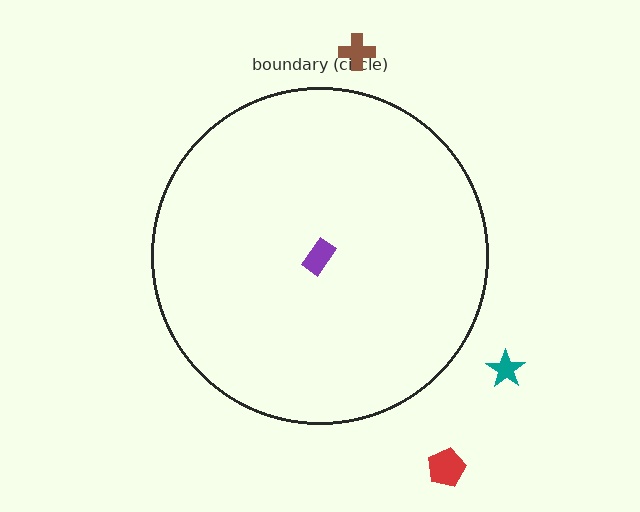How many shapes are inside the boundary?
1 inside, 3 outside.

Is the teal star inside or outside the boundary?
Outside.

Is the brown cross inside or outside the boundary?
Outside.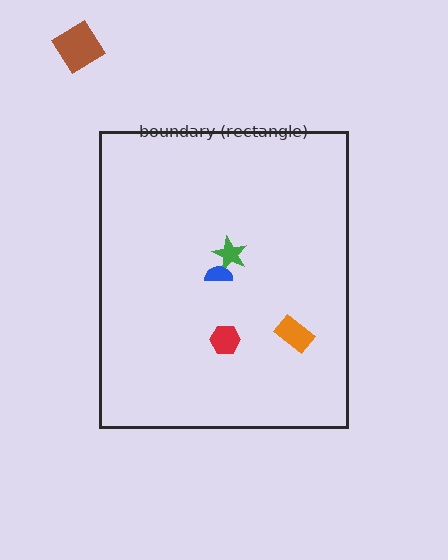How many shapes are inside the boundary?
4 inside, 1 outside.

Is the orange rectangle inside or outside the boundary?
Inside.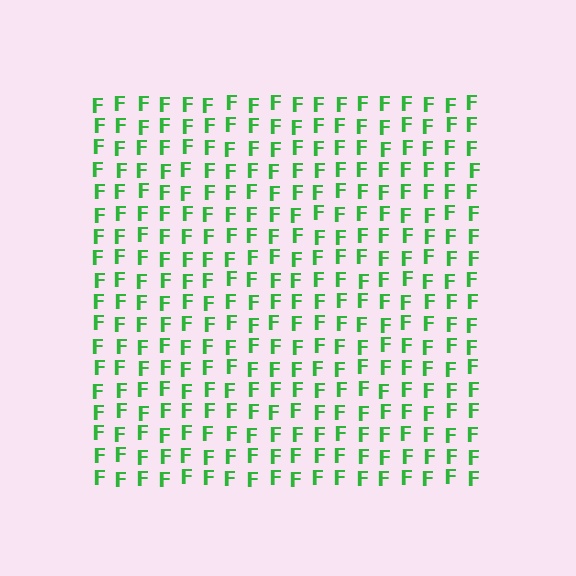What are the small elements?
The small elements are letter F's.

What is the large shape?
The large shape is a square.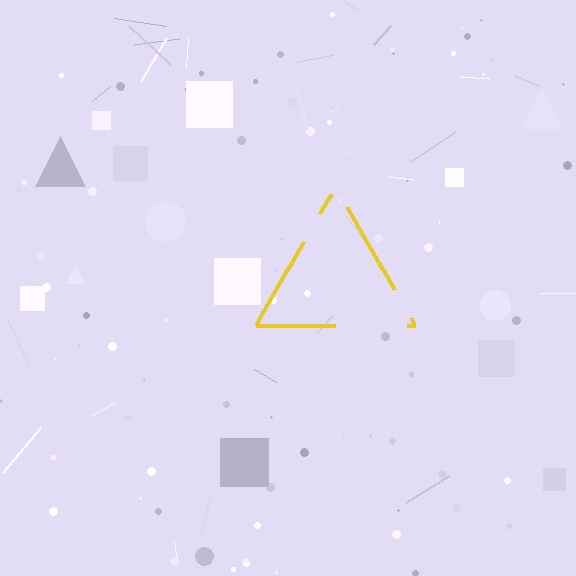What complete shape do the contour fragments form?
The contour fragments form a triangle.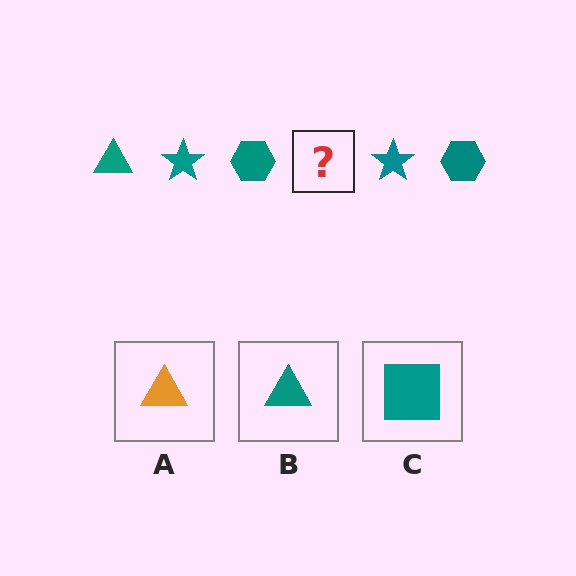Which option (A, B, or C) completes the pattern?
B.